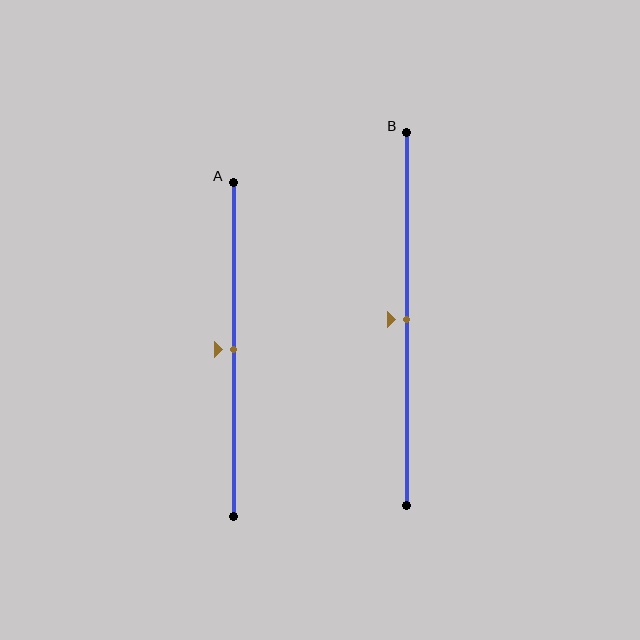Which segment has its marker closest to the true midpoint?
Segment A has its marker closest to the true midpoint.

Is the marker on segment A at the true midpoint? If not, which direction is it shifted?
Yes, the marker on segment A is at the true midpoint.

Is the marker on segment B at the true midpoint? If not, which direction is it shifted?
Yes, the marker on segment B is at the true midpoint.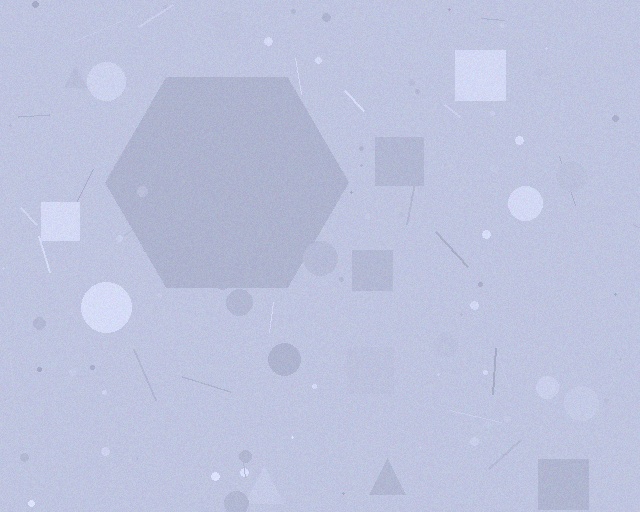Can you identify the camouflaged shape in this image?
The camouflaged shape is a hexagon.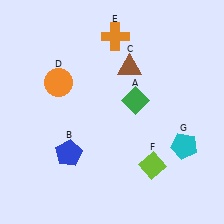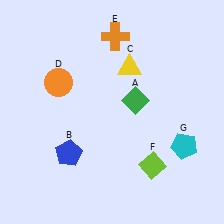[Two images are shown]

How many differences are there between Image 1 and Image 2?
There is 1 difference between the two images.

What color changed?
The triangle (C) changed from brown in Image 1 to yellow in Image 2.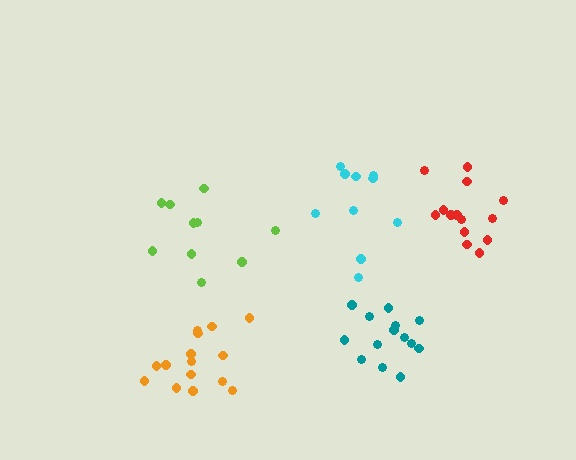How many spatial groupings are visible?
There are 5 spatial groupings.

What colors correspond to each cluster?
The clusters are colored: cyan, red, orange, lime, teal.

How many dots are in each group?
Group 1: 10 dots, Group 2: 14 dots, Group 3: 15 dots, Group 4: 10 dots, Group 5: 14 dots (63 total).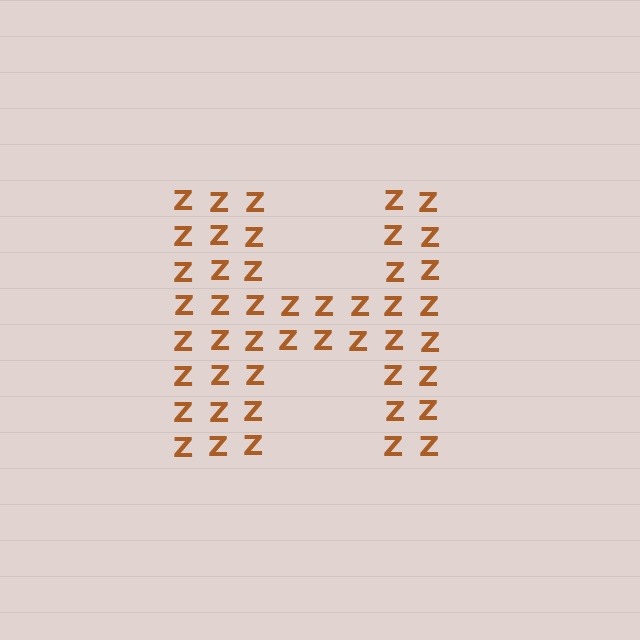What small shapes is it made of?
It is made of small letter Z's.